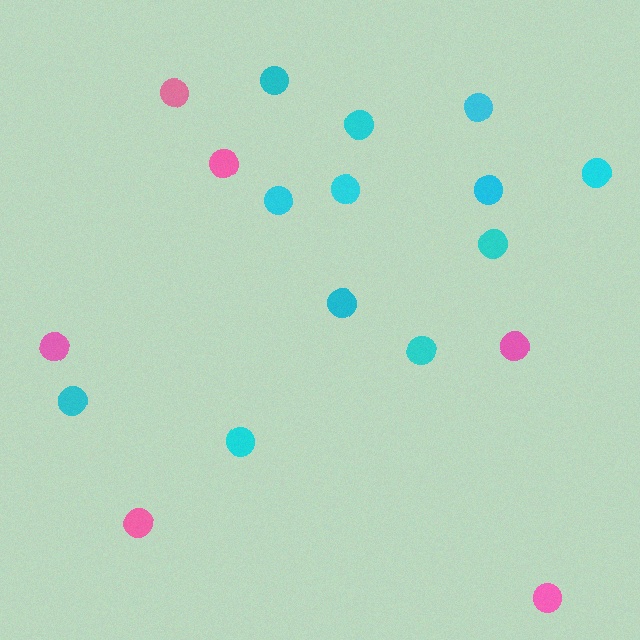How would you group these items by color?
There are 2 groups: one group of pink circles (6) and one group of cyan circles (12).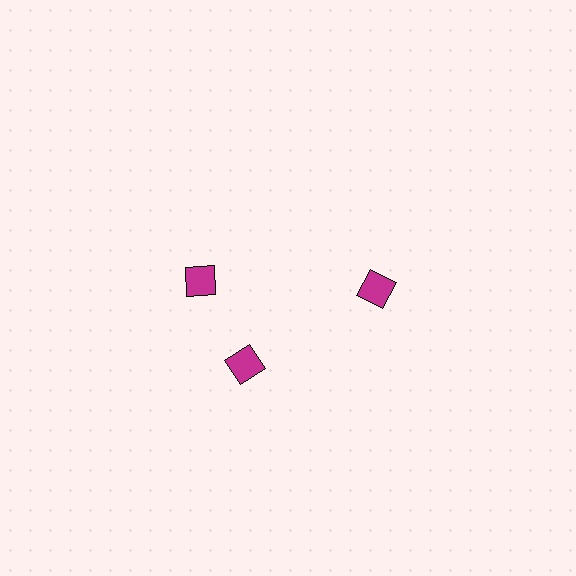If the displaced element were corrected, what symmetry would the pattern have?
It would have 3-fold rotational symmetry — the pattern would map onto itself every 120 degrees.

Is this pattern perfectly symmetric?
No. The 3 magenta diamonds are arranged in a ring, but one element near the 11 o'clock position is rotated out of alignment along the ring, breaking the 3-fold rotational symmetry.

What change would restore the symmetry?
The symmetry would be restored by rotating it back into even spacing with its neighbors so that all 3 diamonds sit at equal angles and equal distance from the center.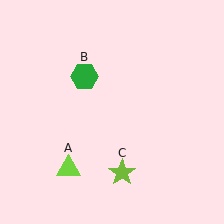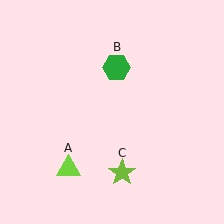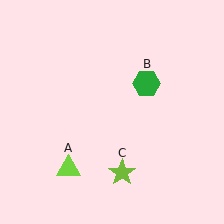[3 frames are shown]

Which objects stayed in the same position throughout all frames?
Lime triangle (object A) and lime star (object C) remained stationary.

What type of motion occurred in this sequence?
The green hexagon (object B) rotated clockwise around the center of the scene.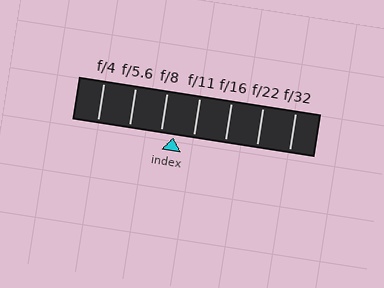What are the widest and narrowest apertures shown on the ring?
The widest aperture shown is f/4 and the narrowest is f/32.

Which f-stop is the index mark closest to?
The index mark is closest to f/8.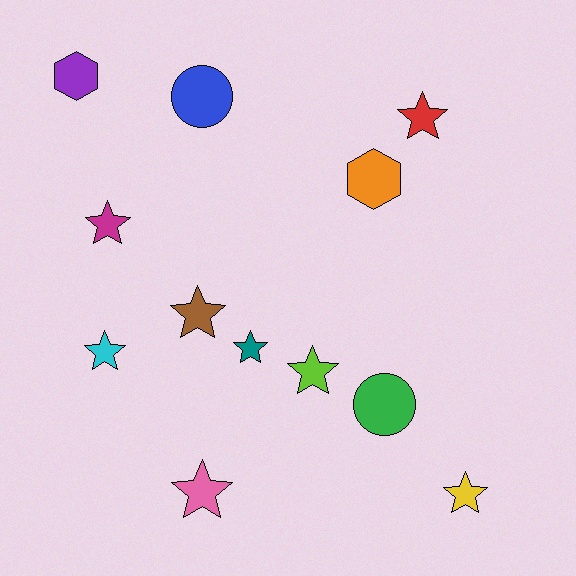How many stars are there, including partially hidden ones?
There are 8 stars.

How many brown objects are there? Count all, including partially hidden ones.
There is 1 brown object.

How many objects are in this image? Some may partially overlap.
There are 12 objects.